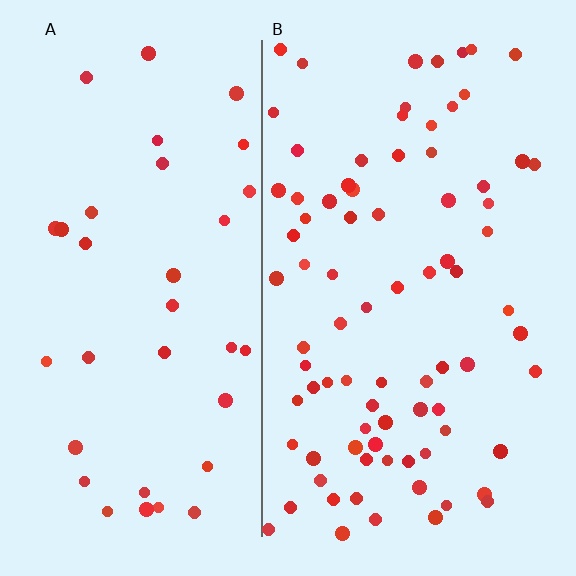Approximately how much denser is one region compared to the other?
Approximately 2.3× — region B over region A.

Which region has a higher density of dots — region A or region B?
B (the right).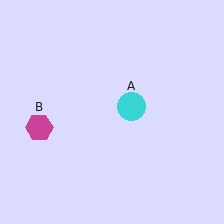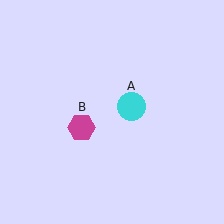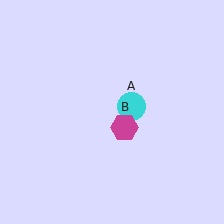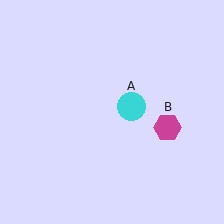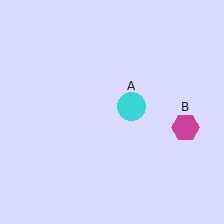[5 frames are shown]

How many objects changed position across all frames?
1 object changed position: magenta hexagon (object B).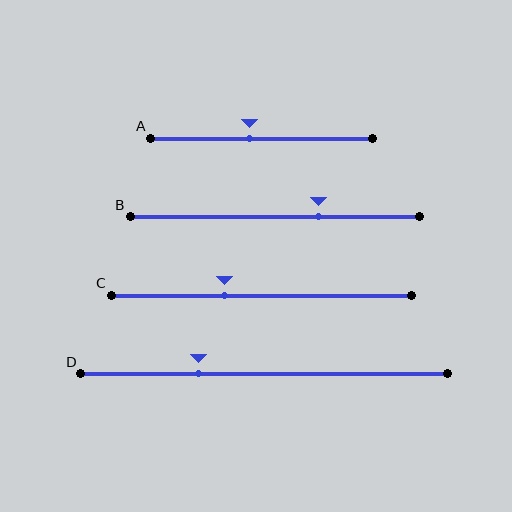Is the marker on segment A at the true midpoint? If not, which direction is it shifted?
No, the marker on segment A is shifted to the left by about 6% of the segment length.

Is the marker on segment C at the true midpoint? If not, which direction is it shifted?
No, the marker on segment C is shifted to the left by about 12% of the segment length.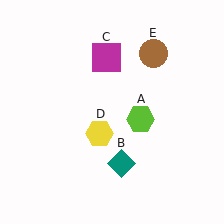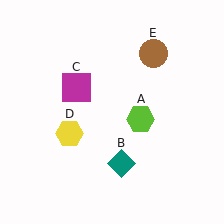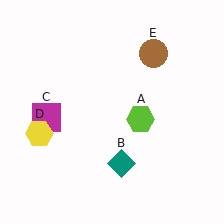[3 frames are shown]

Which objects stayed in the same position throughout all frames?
Lime hexagon (object A) and teal diamond (object B) and brown circle (object E) remained stationary.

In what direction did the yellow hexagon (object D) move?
The yellow hexagon (object D) moved left.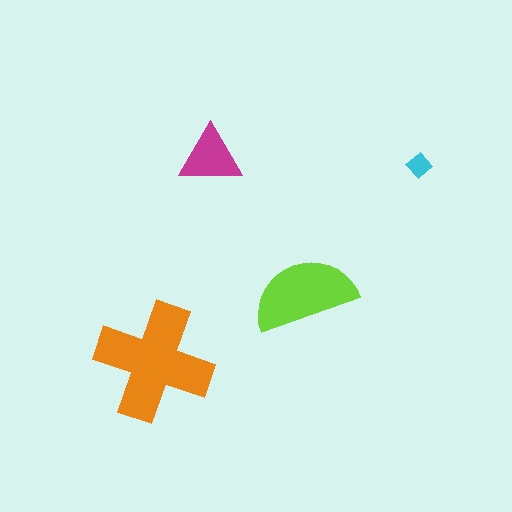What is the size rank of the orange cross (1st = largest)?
1st.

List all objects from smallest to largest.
The cyan diamond, the magenta triangle, the lime semicircle, the orange cross.